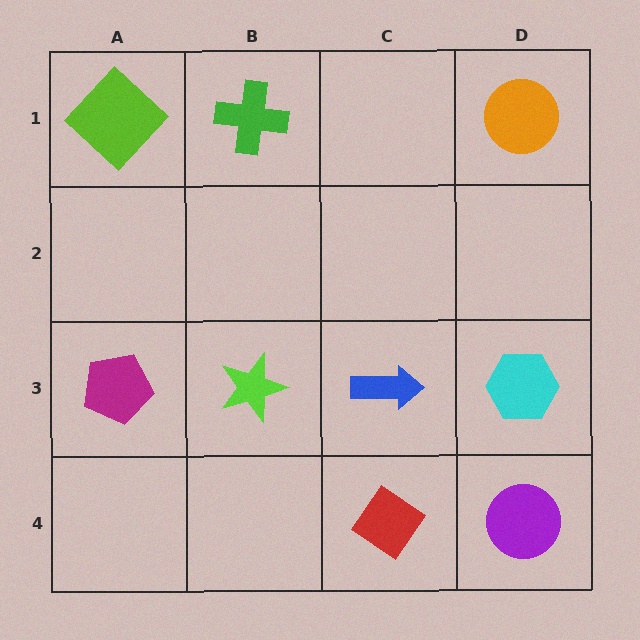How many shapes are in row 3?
4 shapes.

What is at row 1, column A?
A lime diamond.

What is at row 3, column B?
A lime star.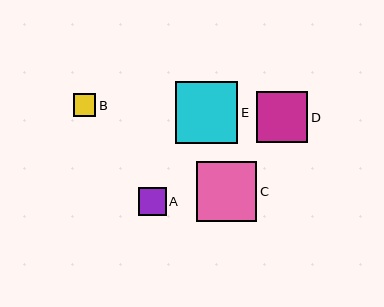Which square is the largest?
Square E is the largest with a size of approximately 62 pixels.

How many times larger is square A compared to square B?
Square A is approximately 1.2 times the size of square B.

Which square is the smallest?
Square B is the smallest with a size of approximately 22 pixels.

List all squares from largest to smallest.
From largest to smallest: E, C, D, A, B.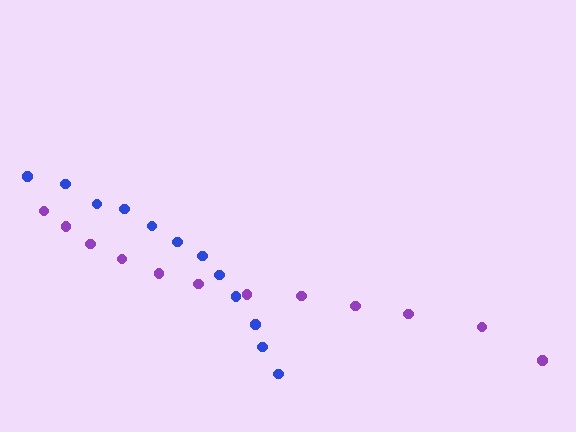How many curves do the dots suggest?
There are 2 distinct paths.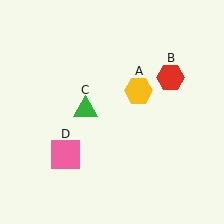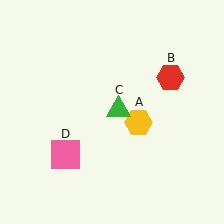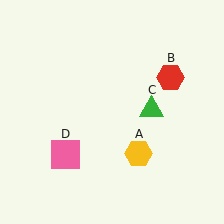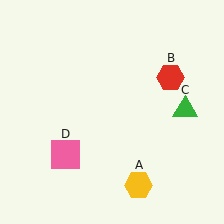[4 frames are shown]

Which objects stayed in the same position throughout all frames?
Red hexagon (object B) and pink square (object D) remained stationary.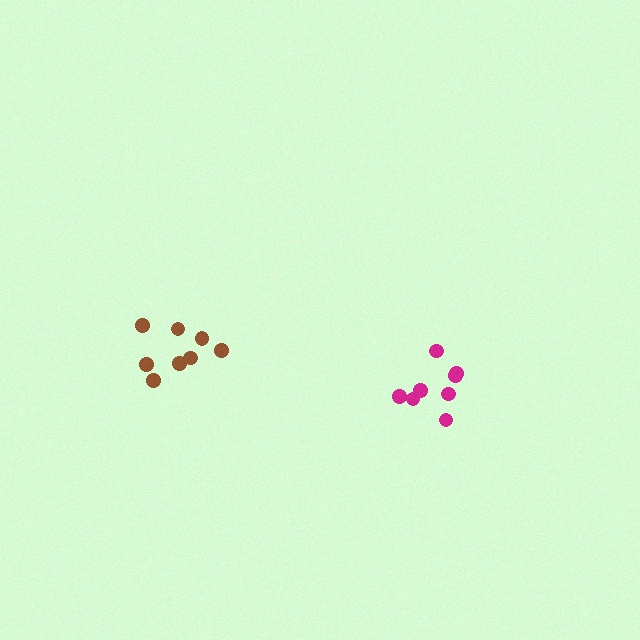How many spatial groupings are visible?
There are 2 spatial groupings.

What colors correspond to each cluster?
The clusters are colored: brown, magenta.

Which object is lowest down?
The magenta cluster is bottommost.